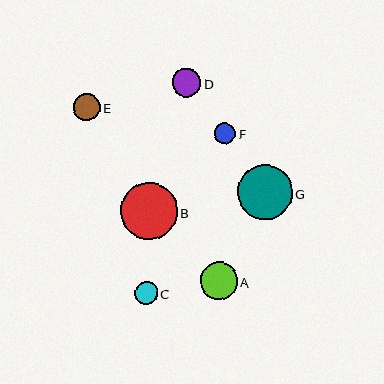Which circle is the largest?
Circle B is the largest with a size of approximately 57 pixels.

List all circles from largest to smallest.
From largest to smallest: B, G, A, D, E, C, F.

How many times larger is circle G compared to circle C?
Circle G is approximately 2.4 times the size of circle C.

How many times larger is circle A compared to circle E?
Circle A is approximately 1.4 times the size of circle E.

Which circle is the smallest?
Circle F is the smallest with a size of approximately 21 pixels.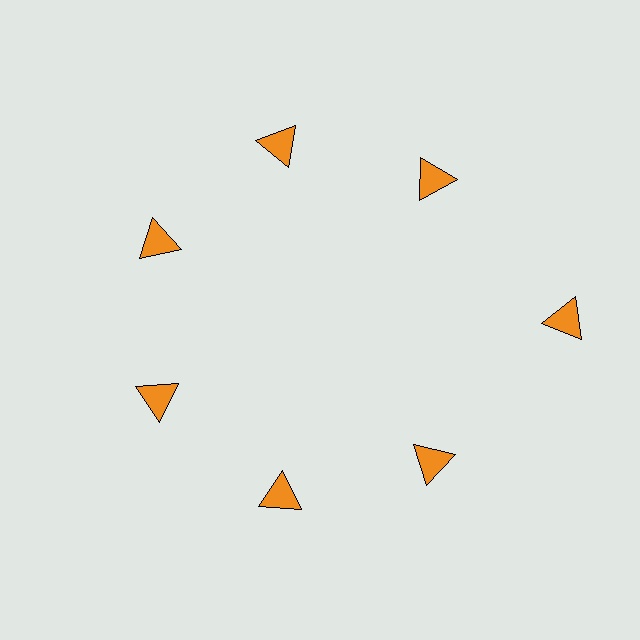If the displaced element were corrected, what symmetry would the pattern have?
It would have 7-fold rotational symmetry — the pattern would map onto itself every 51 degrees.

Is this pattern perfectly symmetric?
No. The 7 orange triangles are arranged in a ring, but one element near the 3 o'clock position is pushed outward from the center, breaking the 7-fold rotational symmetry.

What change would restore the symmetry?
The symmetry would be restored by moving it inward, back onto the ring so that all 7 triangles sit at equal angles and equal distance from the center.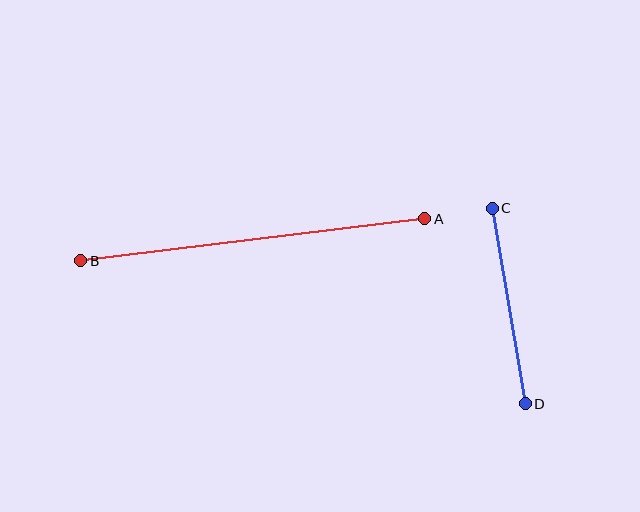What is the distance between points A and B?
The distance is approximately 347 pixels.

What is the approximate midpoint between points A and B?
The midpoint is at approximately (253, 240) pixels.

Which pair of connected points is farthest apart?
Points A and B are farthest apart.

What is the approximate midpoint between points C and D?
The midpoint is at approximately (509, 306) pixels.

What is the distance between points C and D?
The distance is approximately 198 pixels.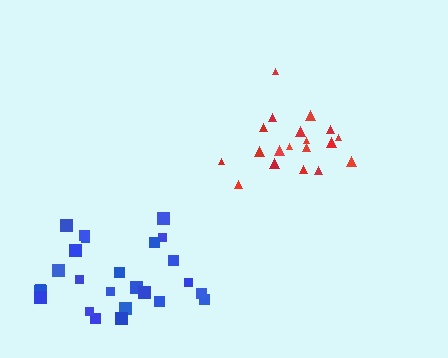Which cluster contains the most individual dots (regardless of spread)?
Blue (25).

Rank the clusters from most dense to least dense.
blue, red.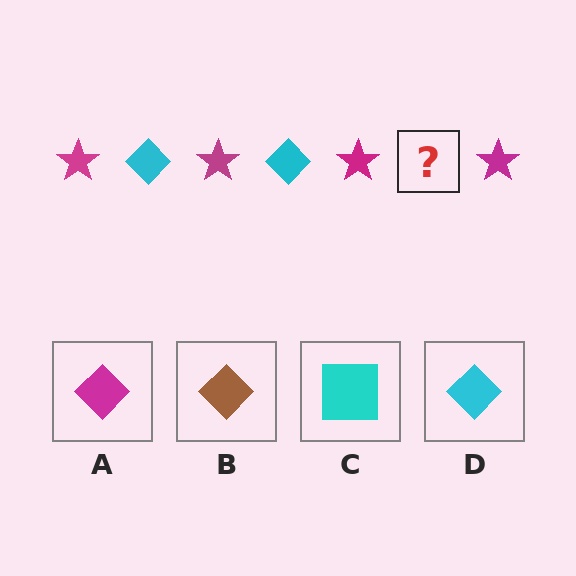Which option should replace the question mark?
Option D.